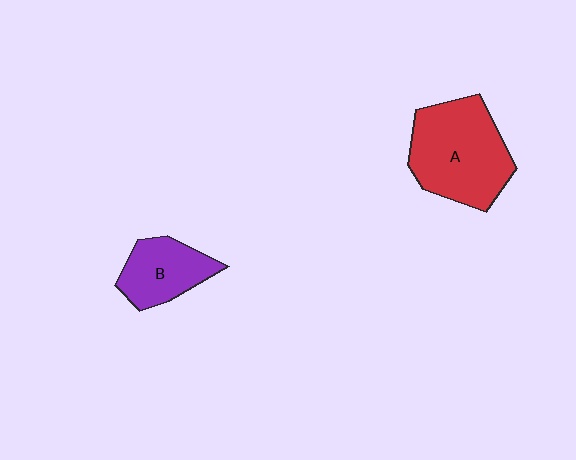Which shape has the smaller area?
Shape B (purple).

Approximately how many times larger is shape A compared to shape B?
Approximately 1.8 times.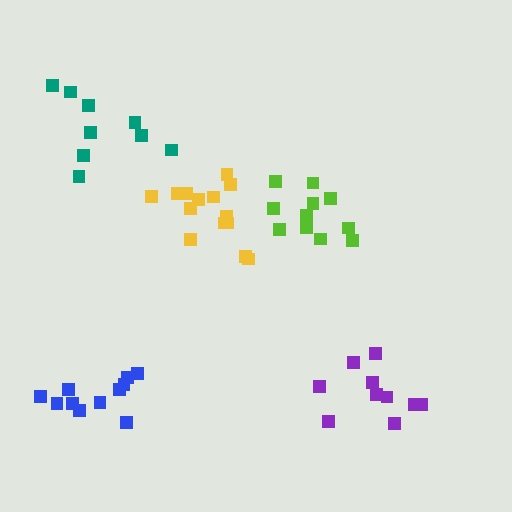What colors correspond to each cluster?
The clusters are colored: lime, blue, teal, yellow, purple.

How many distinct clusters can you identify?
There are 5 distinct clusters.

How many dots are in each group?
Group 1: 11 dots, Group 2: 11 dots, Group 3: 9 dots, Group 4: 14 dots, Group 5: 10 dots (55 total).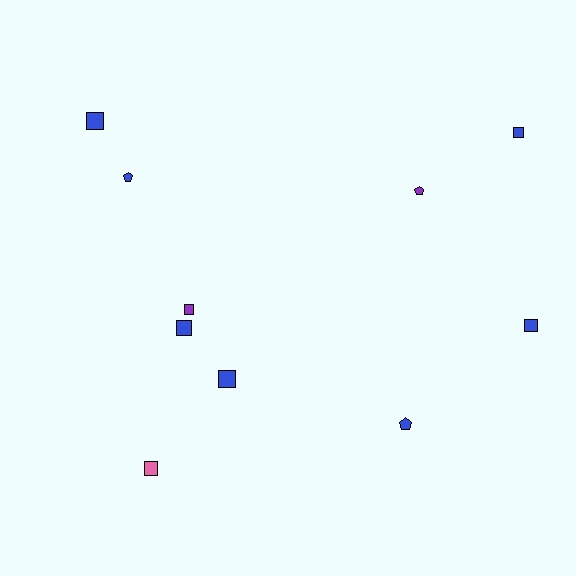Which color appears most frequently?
Blue, with 7 objects.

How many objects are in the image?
There are 10 objects.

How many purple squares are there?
There is 1 purple square.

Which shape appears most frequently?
Square, with 7 objects.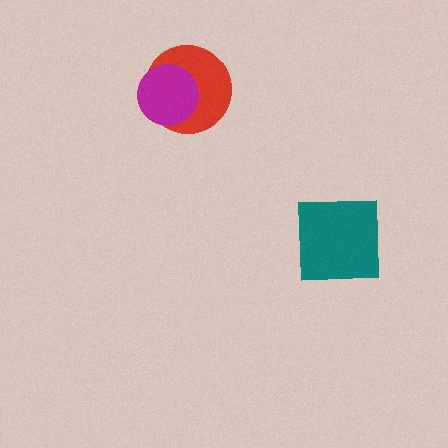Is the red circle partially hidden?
Yes, it is partially covered by another shape.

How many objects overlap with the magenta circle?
1 object overlaps with the magenta circle.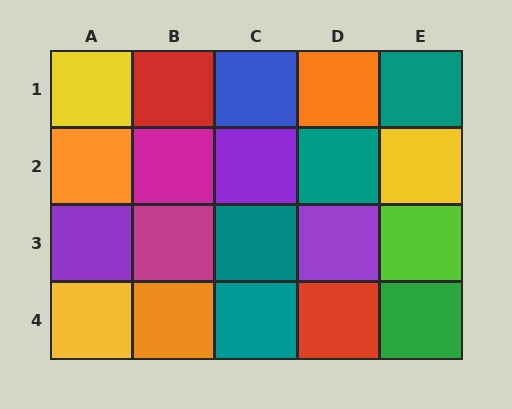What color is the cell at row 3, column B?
Magenta.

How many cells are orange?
3 cells are orange.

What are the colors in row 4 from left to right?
Yellow, orange, teal, red, green.